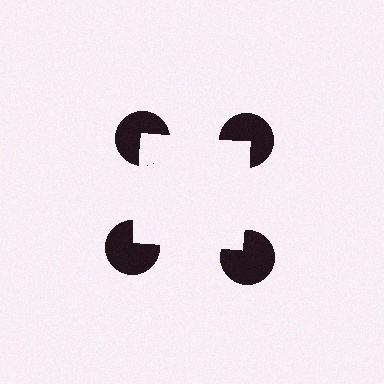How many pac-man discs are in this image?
There are 4 — one at each vertex of the illusory square.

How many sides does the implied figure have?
4 sides.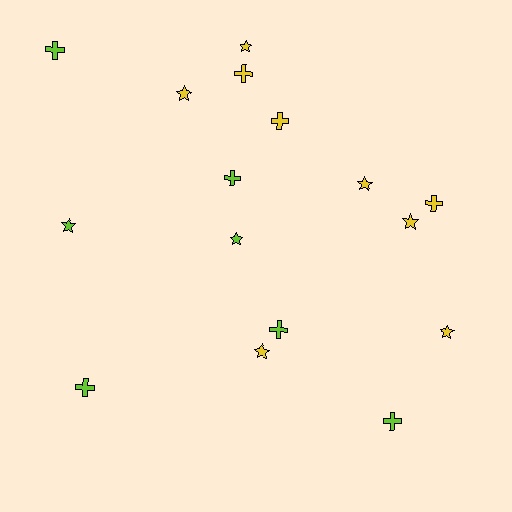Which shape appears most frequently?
Cross, with 8 objects.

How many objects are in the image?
There are 16 objects.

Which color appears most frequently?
Yellow, with 9 objects.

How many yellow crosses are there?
There are 3 yellow crosses.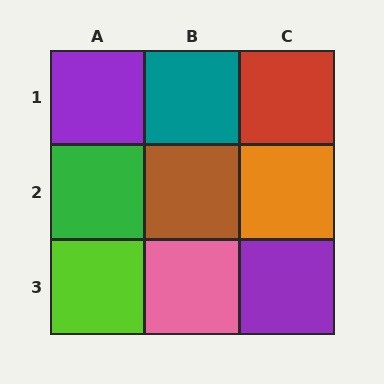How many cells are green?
1 cell is green.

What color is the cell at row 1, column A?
Purple.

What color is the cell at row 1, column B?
Teal.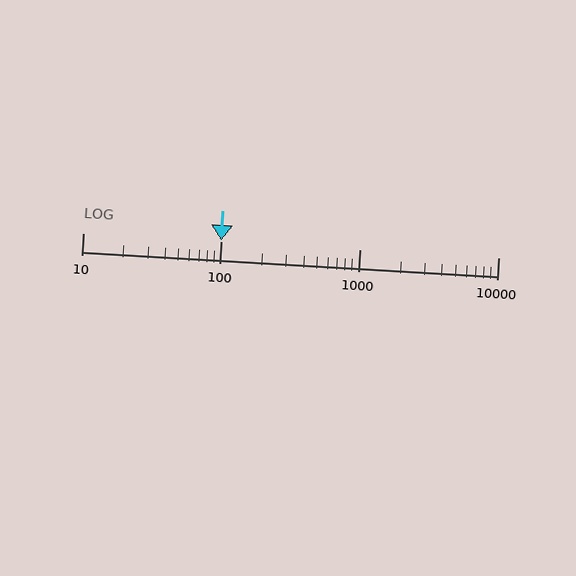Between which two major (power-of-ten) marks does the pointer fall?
The pointer is between 100 and 1000.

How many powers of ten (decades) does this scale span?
The scale spans 3 decades, from 10 to 10000.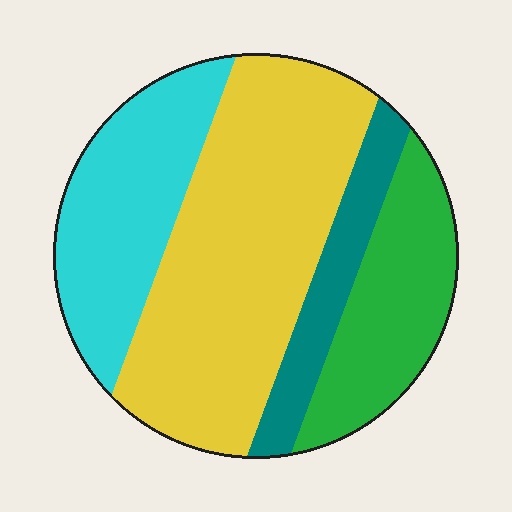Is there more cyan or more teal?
Cyan.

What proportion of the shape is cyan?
Cyan takes up between a sixth and a third of the shape.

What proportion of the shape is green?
Green covers 20% of the shape.